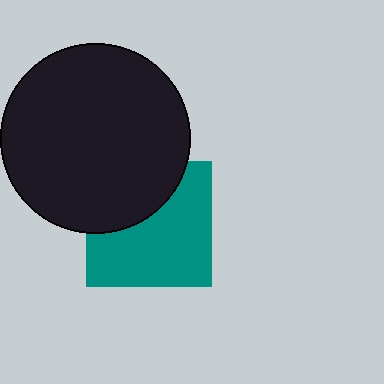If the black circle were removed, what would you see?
You would see the complete teal square.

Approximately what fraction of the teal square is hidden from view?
Roughly 36% of the teal square is hidden behind the black circle.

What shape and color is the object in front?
The object in front is a black circle.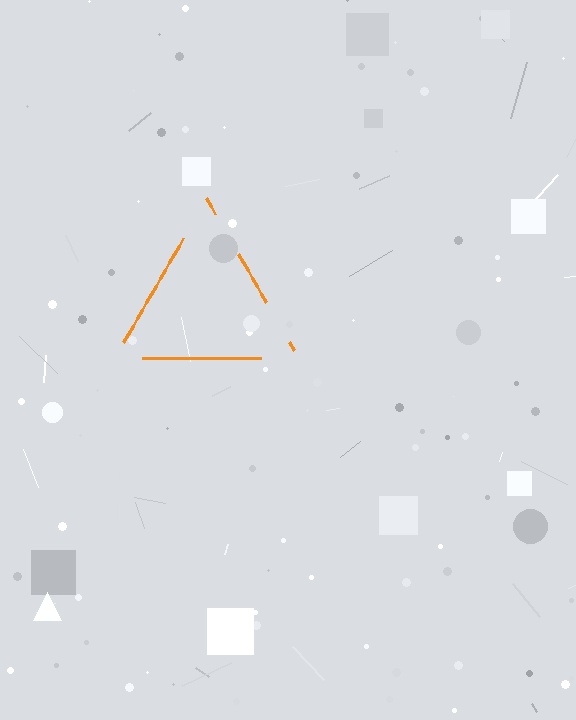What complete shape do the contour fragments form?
The contour fragments form a triangle.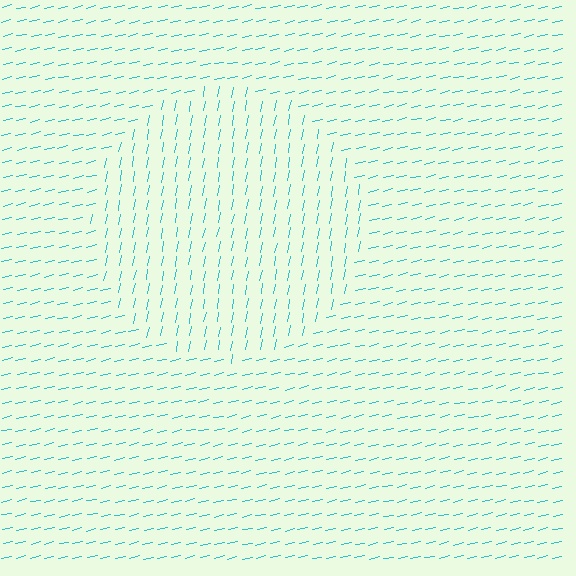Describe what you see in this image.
The image is filled with small cyan line segments. A circle region in the image has lines oriented differently from the surrounding lines, creating a visible texture boundary.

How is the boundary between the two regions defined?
The boundary is defined purely by a change in line orientation (approximately 66 degrees difference). All lines are the same color and thickness.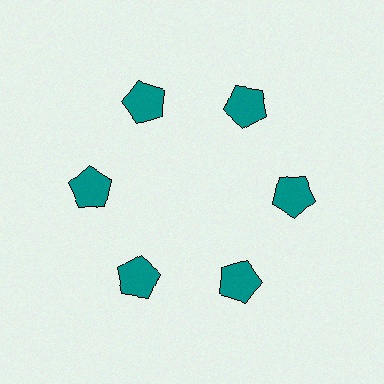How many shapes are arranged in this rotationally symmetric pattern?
There are 6 shapes, arranged in 6 groups of 1.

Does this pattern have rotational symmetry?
Yes, this pattern has 6-fold rotational symmetry. It looks the same after rotating 60 degrees around the center.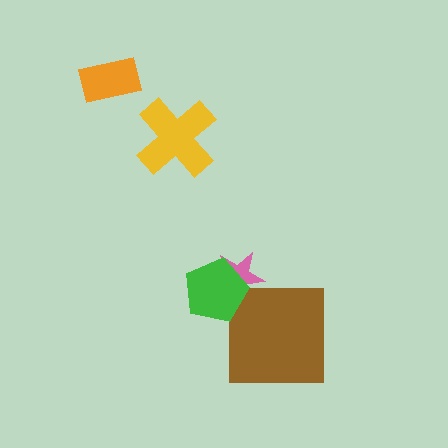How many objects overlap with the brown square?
0 objects overlap with the brown square.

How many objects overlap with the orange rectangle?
0 objects overlap with the orange rectangle.